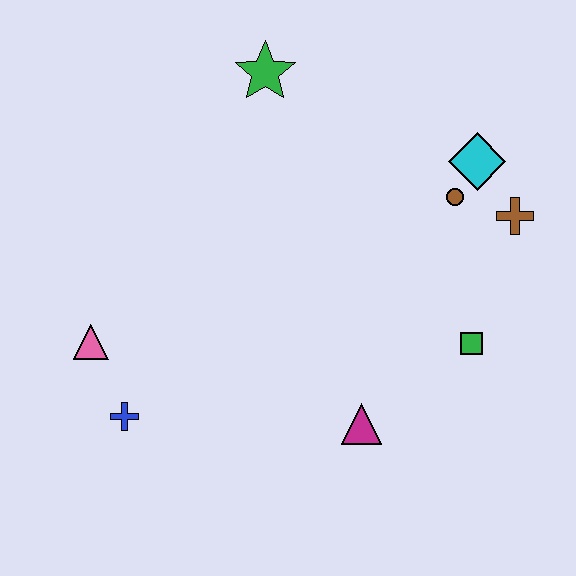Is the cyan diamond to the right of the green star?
Yes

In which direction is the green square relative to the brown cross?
The green square is below the brown cross.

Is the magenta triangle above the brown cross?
No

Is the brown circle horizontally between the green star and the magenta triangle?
No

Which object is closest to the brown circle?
The cyan diamond is closest to the brown circle.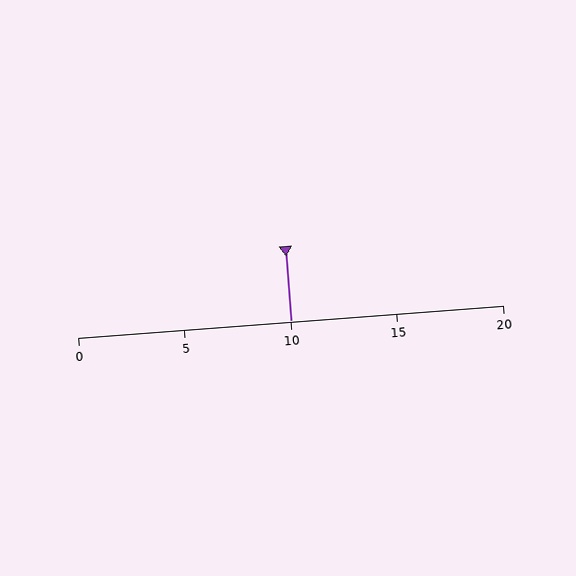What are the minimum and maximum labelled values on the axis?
The axis runs from 0 to 20.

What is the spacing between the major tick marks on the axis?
The major ticks are spaced 5 apart.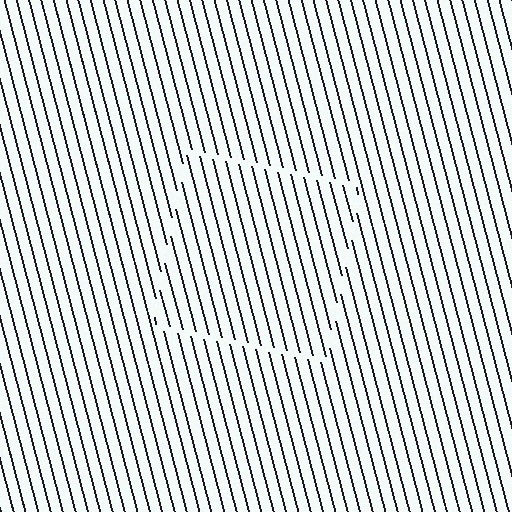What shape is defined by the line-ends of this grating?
An illusory square. The interior of the shape contains the same grating, shifted by half a period — the contour is defined by the phase discontinuity where line-ends from the inner and outer gratings abut.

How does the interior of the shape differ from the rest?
The interior of the shape contains the same grating, shifted by half a period — the contour is defined by the phase discontinuity where line-ends from the inner and outer gratings abut.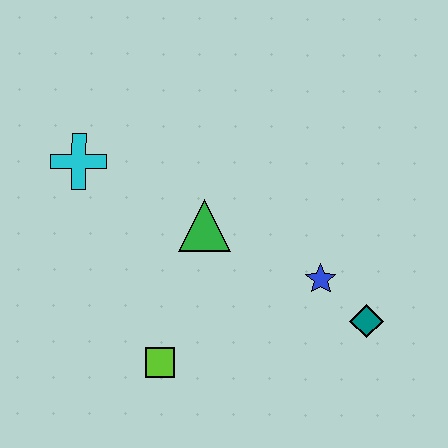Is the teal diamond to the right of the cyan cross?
Yes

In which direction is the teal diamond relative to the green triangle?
The teal diamond is to the right of the green triangle.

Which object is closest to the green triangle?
The blue star is closest to the green triangle.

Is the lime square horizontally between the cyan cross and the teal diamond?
Yes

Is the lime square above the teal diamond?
No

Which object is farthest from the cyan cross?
The teal diamond is farthest from the cyan cross.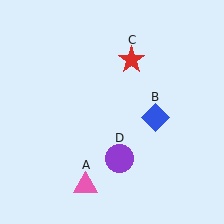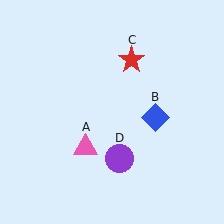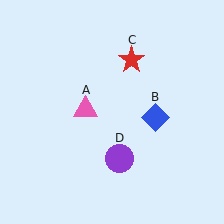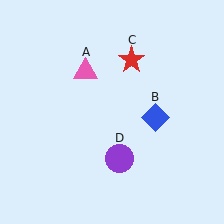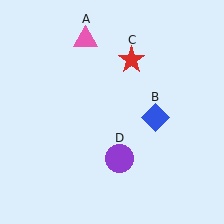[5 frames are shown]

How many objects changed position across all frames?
1 object changed position: pink triangle (object A).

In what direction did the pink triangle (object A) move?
The pink triangle (object A) moved up.